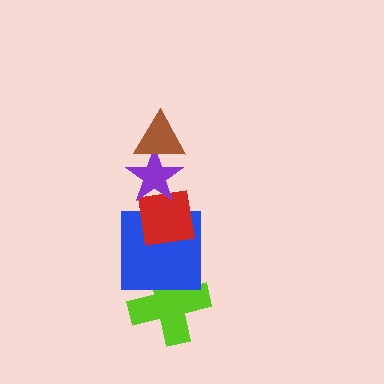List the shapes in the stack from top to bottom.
From top to bottom: the brown triangle, the purple star, the red square, the blue square, the lime cross.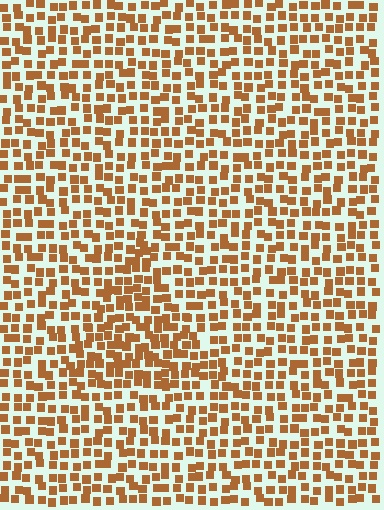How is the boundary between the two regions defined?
The boundary is defined by a change in element density (approximately 1.5x ratio). All elements are the same color, size, and shape.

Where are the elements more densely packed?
The elements are more densely packed inside the triangle boundary.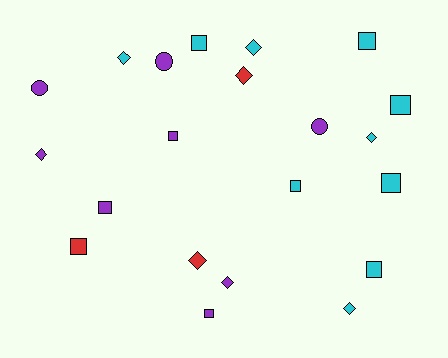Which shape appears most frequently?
Square, with 10 objects.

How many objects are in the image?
There are 21 objects.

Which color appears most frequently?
Cyan, with 10 objects.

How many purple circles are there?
There are 3 purple circles.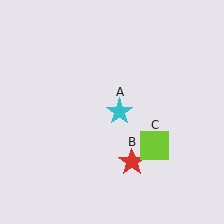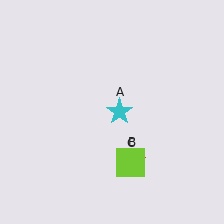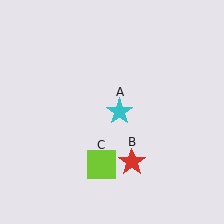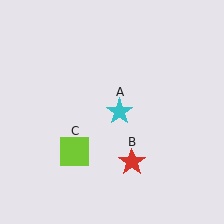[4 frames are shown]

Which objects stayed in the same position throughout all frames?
Cyan star (object A) and red star (object B) remained stationary.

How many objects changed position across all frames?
1 object changed position: lime square (object C).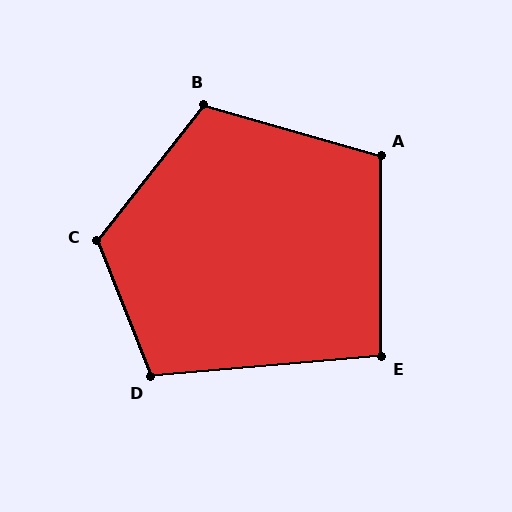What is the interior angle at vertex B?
Approximately 112 degrees (obtuse).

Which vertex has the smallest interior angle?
E, at approximately 95 degrees.